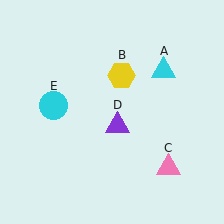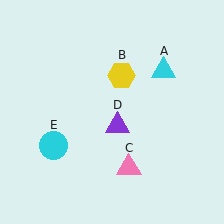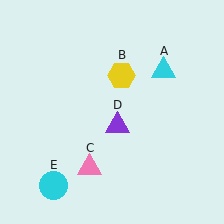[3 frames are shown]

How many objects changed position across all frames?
2 objects changed position: pink triangle (object C), cyan circle (object E).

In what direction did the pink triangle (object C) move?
The pink triangle (object C) moved left.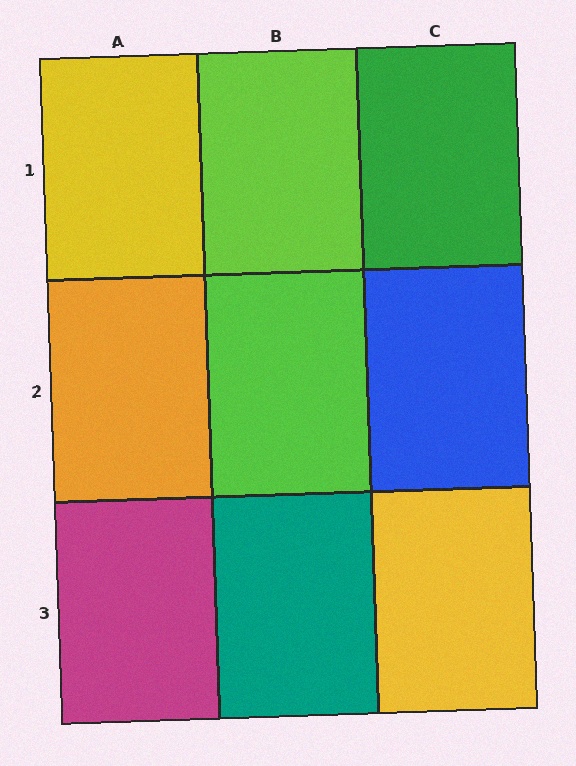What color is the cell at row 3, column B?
Teal.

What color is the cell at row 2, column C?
Blue.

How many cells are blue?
1 cell is blue.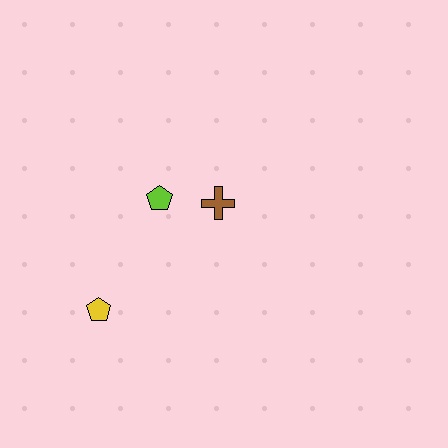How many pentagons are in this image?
There are 2 pentagons.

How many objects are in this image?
There are 3 objects.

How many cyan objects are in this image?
There are no cyan objects.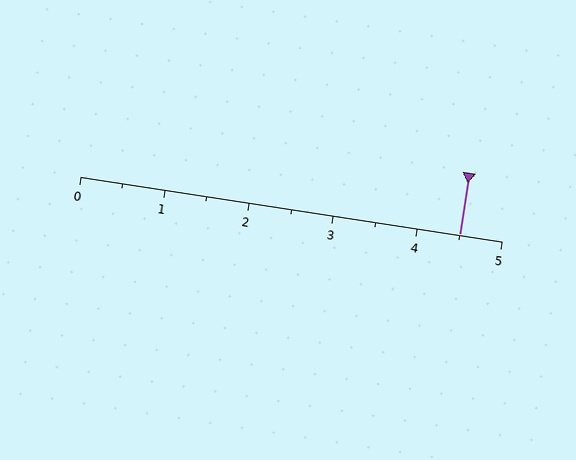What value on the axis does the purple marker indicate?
The marker indicates approximately 4.5.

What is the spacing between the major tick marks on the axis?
The major ticks are spaced 1 apart.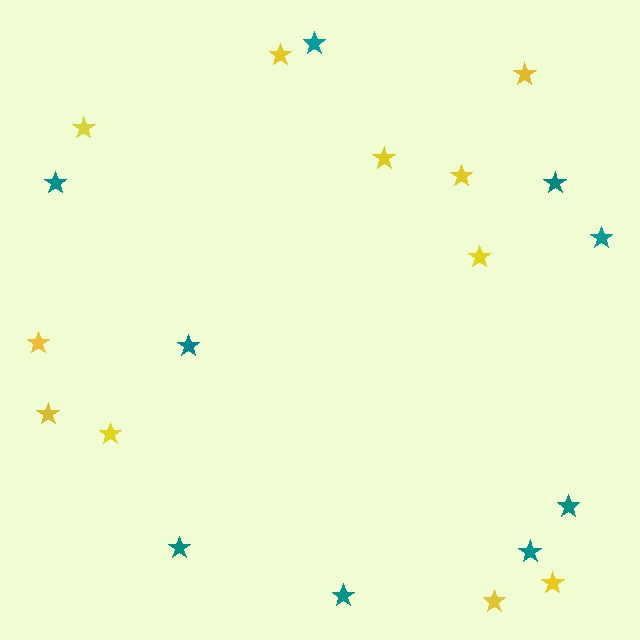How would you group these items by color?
There are 2 groups: one group of teal stars (9) and one group of yellow stars (11).